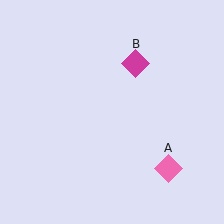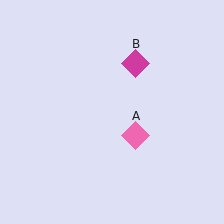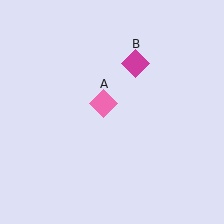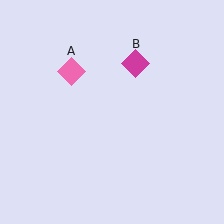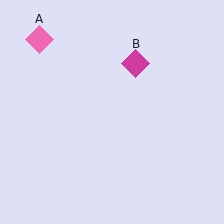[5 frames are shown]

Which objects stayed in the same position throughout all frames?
Magenta diamond (object B) remained stationary.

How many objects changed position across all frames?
1 object changed position: pink diamond (object A).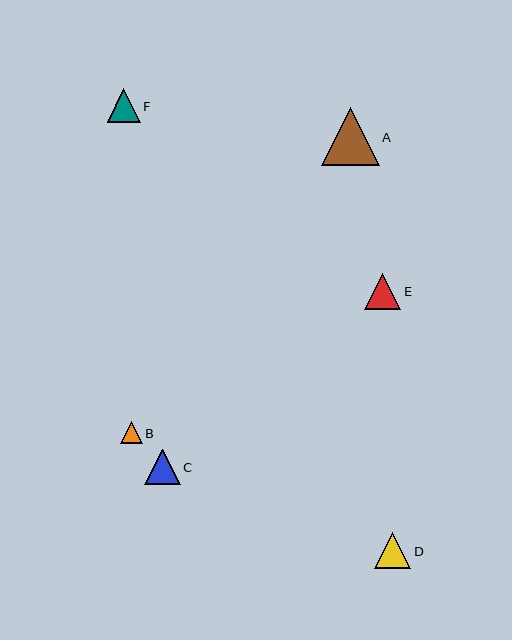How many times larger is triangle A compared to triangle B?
Triangle A is approximately 2.7 times the size of triangle B.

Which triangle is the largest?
Triangle A is the largest with a size of approximately 58 pixels.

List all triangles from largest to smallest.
From largest to smallest: A, E, D, C, F, B.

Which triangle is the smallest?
Triangle B is the smallest with a size of approximately 22 pixels.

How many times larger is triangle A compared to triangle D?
Triangle A is approximately 1.6 times the size of triangle D.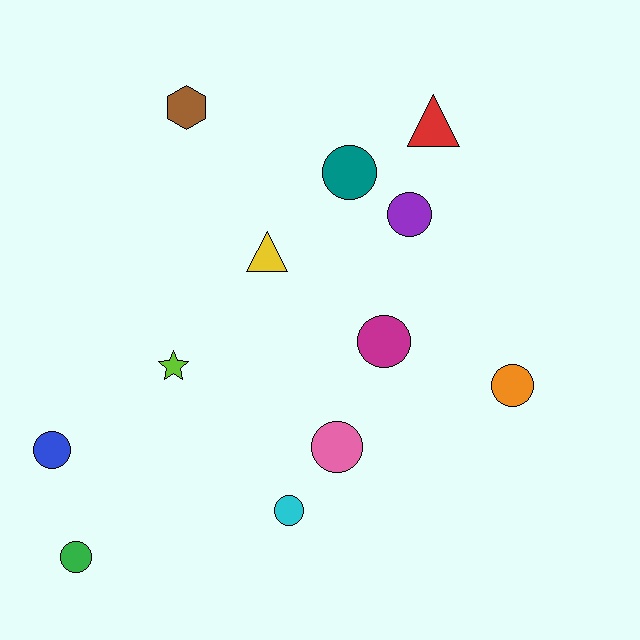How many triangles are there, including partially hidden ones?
There are 2 triangles.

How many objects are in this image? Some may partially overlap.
There are 12 objects.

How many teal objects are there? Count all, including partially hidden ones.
There is 1 teal object.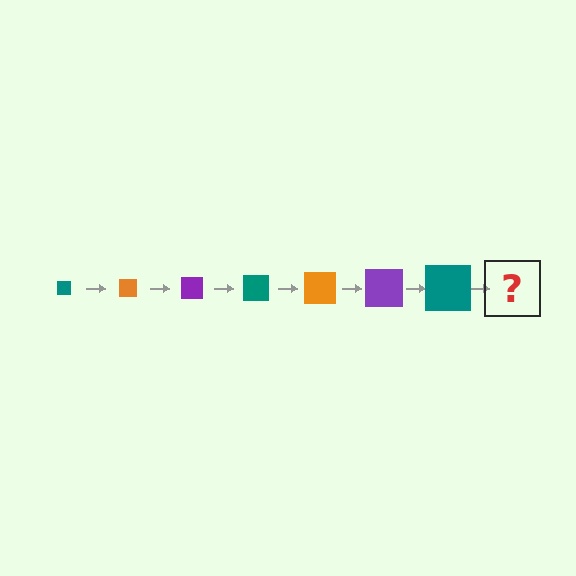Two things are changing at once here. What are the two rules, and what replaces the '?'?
The two rules are that the square grows larger each step and the color cycles through teal, orange, and purple. The '?' should be an orange square, larger than the previous one.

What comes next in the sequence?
The next element should be an orange square, larger than the previous one.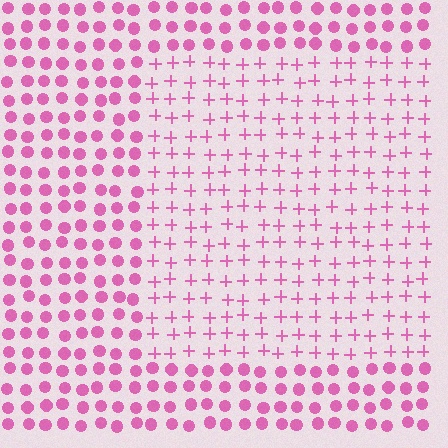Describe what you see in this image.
The image is filled with small pink elements arranged in a uniform grid. A rectangle-shaped region contains plus signs, while the surrounding area contains circles. The boundary is defined purely by the change in element shape.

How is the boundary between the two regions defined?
The boundary is defined by a change in element shape: plus signs inside vs. circles outside. All elements share the same color and spacing.